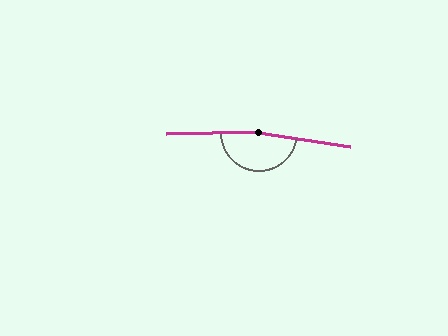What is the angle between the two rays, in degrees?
Approximately 169 degrees.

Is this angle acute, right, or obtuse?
It is obtuse.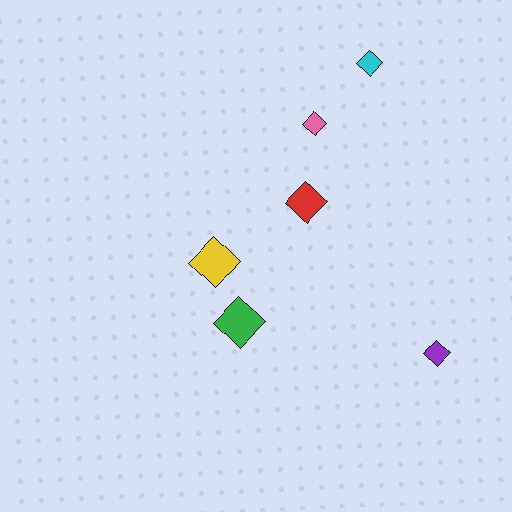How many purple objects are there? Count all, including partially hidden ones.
There is 1 purple object.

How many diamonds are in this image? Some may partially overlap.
There are 6 diamonds.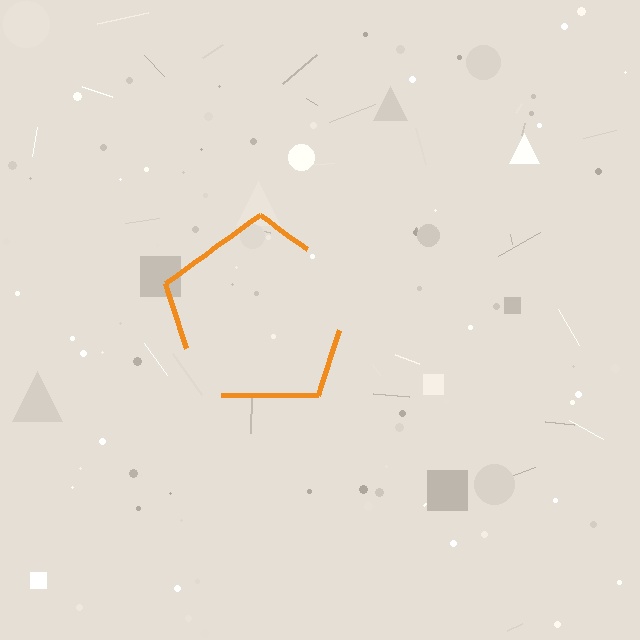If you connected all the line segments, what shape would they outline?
They would outline a pentagon.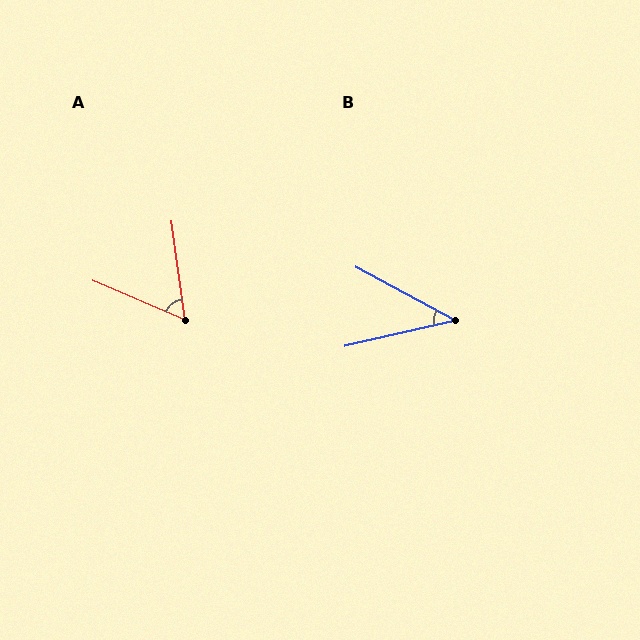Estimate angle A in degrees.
Approximately 59 degrees.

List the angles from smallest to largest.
B (41°), A (59°).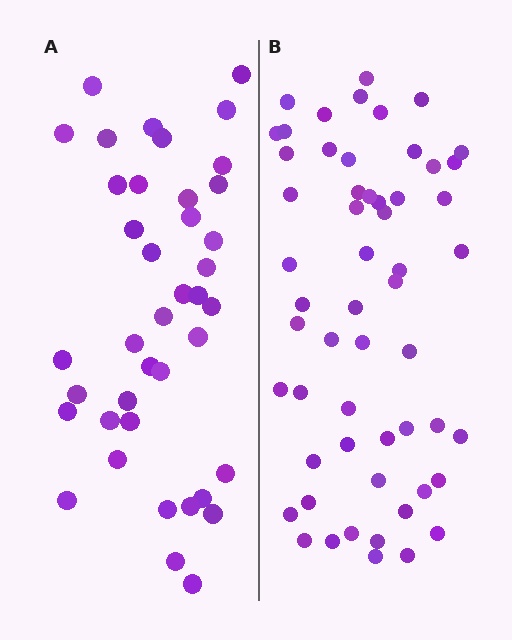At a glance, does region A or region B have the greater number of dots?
Region B (the right region) has more dots.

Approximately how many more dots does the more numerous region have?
Region B has approximately 15 more dots than region A.